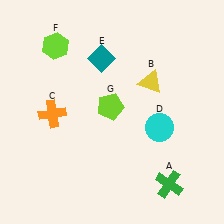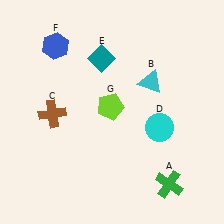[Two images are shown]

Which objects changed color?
B changed from yellow to cyan. C changed from orange to brown. F changed from lime to blue.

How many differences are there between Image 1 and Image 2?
There are 3 differences between the two images.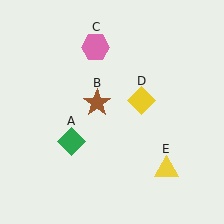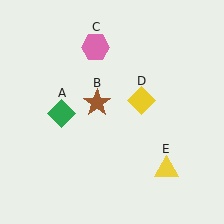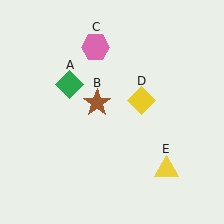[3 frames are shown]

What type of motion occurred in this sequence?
The green diamond (object A) rotated clockwise around the center of the scene.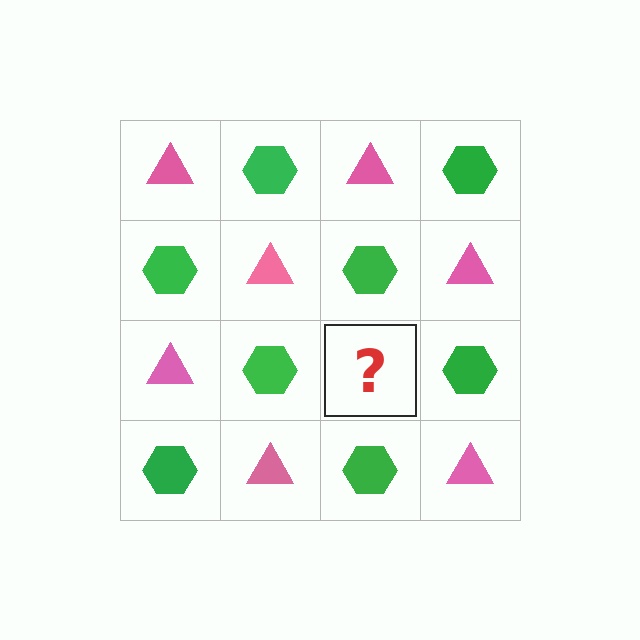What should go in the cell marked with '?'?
The missing cell should contain a pink triangle.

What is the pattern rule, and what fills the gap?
The rule is that it alternates pink triangle and green hexagon in a checkerboard pattern. The gap should be filled with a pink triangle.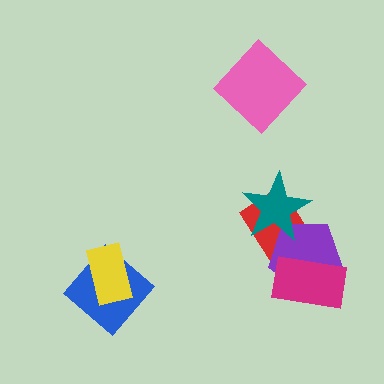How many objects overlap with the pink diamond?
0 objects overlap with the pink diamond.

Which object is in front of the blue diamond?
The yellow rectangle is in front of the blue diamond.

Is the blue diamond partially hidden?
Yes, it is partially covered by another shape.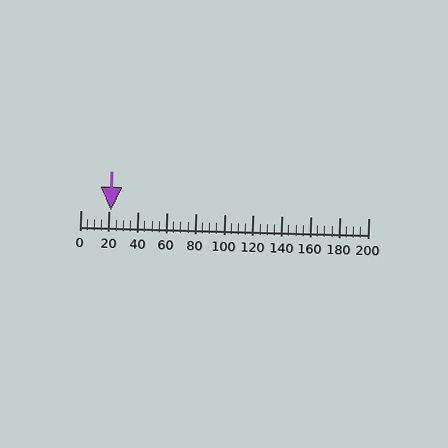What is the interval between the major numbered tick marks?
The major tick marks are spaced 20 units apart.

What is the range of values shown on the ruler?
The ruler shows values from 0 to 200.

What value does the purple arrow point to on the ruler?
The purple arrow points to approximately 22.